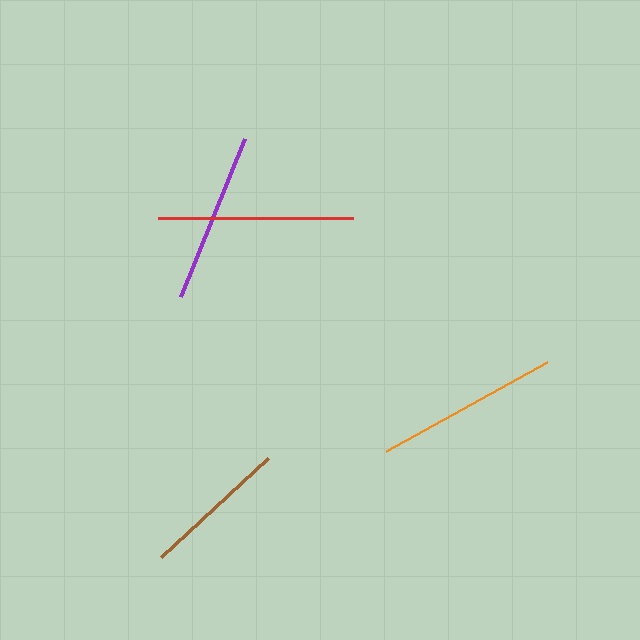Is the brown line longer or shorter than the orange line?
The orange line is longer than the brown line.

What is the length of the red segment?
The red segment is approximately 194 pixels long.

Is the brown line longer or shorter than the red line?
The red line is longer than the brown line.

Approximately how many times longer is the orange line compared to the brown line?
The orange line is approximately 1.3 times the length of the brown line.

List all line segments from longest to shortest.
From longest to shortest: red, orange, purple, brown.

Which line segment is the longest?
The red line is the longest at approximately 194 pixels.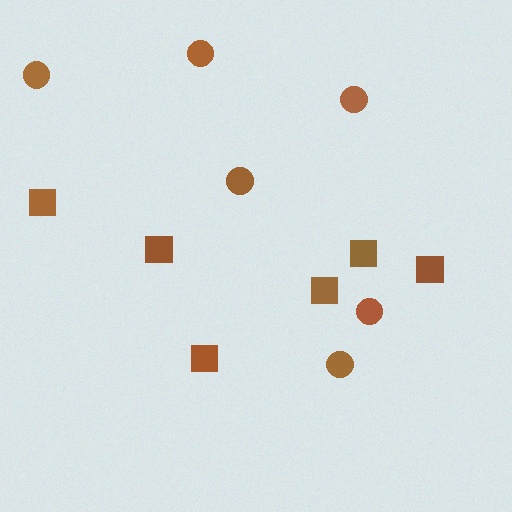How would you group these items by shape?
There are 2 groups: one group of circles (6) and one group of squares (6).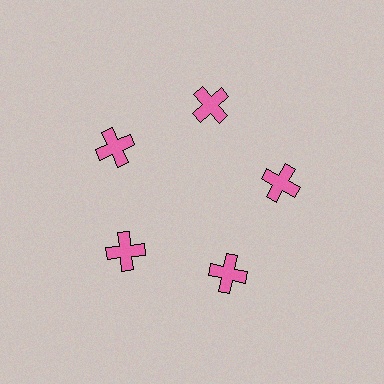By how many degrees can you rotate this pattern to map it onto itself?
The pattern maps onto itself every 72 degrees of rotation.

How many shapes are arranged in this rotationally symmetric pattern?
There are 5 shapes, arranged in 5 groups of 1.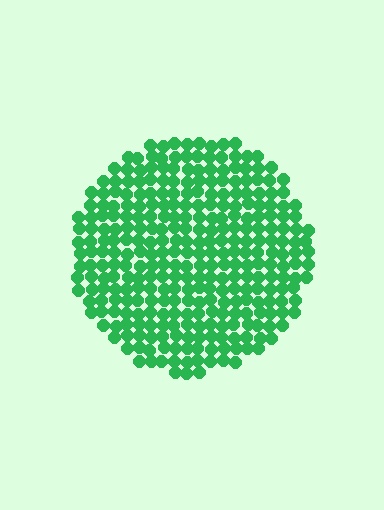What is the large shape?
The large shape is a circle.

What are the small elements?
The small elements are circles.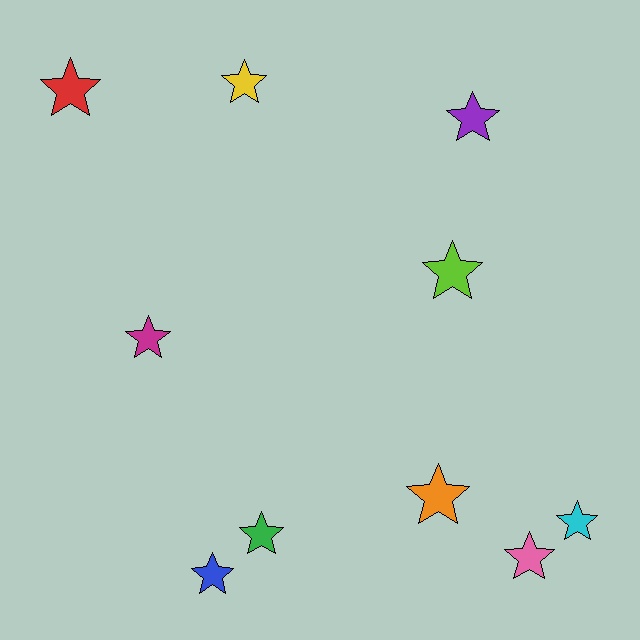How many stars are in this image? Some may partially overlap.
There are 10 stars.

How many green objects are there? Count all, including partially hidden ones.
There is 1 green object.